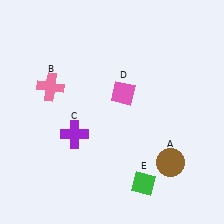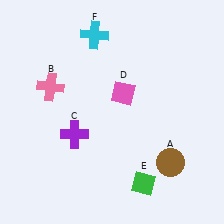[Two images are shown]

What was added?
A cyan cross (F) was added in Image 2.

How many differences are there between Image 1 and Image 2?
There is 1 difference between the two images.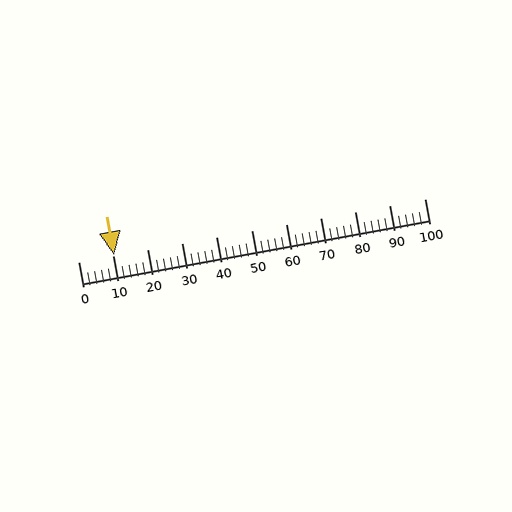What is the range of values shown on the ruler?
The ruler shows values from 0 to 100.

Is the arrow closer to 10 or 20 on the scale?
The arrow is closer to 10.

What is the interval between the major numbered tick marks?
The major tick marks are spaced 10 units apart.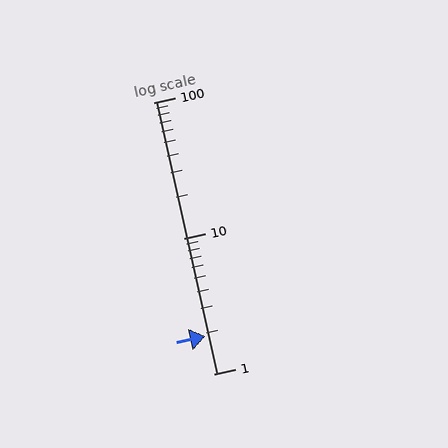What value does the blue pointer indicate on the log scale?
The pointer indicates approximately 1.9.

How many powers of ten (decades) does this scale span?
The scale spans 2 decades, from 1 to 100.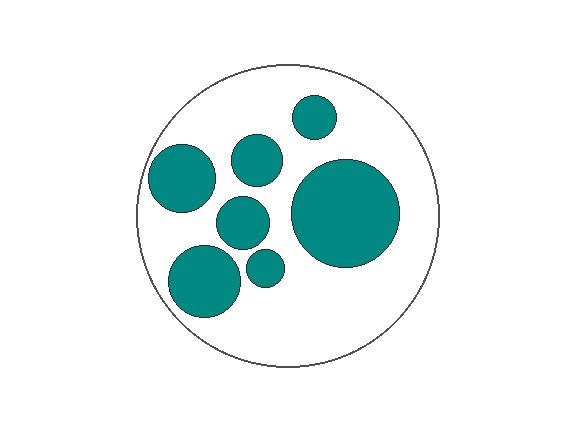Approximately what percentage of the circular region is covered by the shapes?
Approximately 35%.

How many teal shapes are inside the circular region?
7.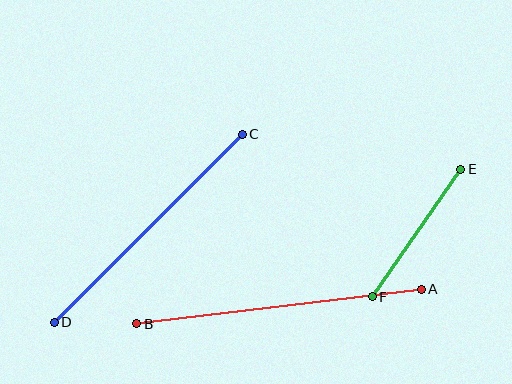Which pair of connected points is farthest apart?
Points A and B are farthest apart.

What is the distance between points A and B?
The distance is approximately 286 pixels.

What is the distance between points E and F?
The distance is approximately 155 pixels.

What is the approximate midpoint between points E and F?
The midpoint is at approximately (416, 233) pixels.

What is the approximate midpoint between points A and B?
The midpoint is at approximately (279, 306) pixels.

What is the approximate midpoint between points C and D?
The midpoint is at approximately (148, 228) pixels.